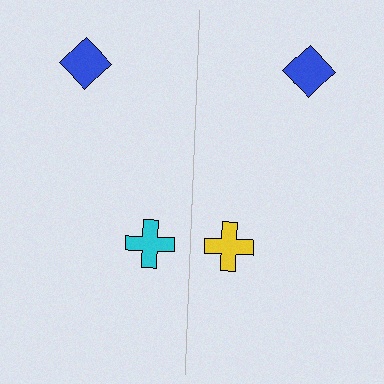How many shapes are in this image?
There are 4 shapes in this image.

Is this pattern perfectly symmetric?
No, the pattern is not perfectly symmetric. The yellow cross on the right side breaks the symmetry — its mirror counterpart is cyan.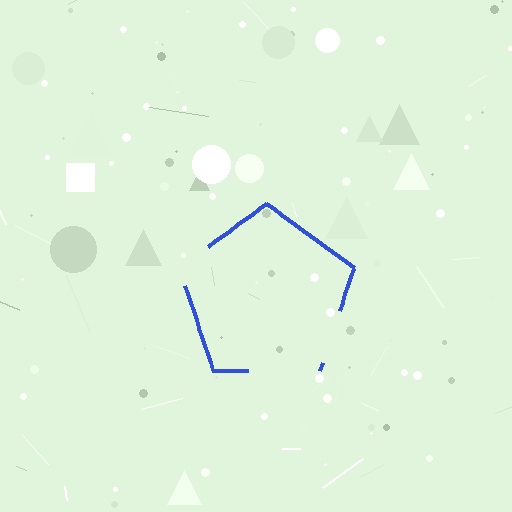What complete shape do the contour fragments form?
The contour fragments form a pentagon.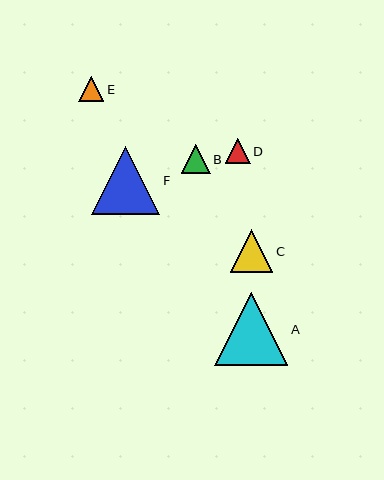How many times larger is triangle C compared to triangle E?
Triangle C is approximately 1.7 times the size of triangle E.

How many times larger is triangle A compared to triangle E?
Triangle A is approximately 2.9 times the size of triangle E.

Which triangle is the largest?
Triangle A is the largest with a size of approximately 73 pixels.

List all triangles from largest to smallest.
From largest to smallest: A, F, C, B, D, E.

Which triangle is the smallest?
Triangle E is the smallest with a size of approximately 25 pixels.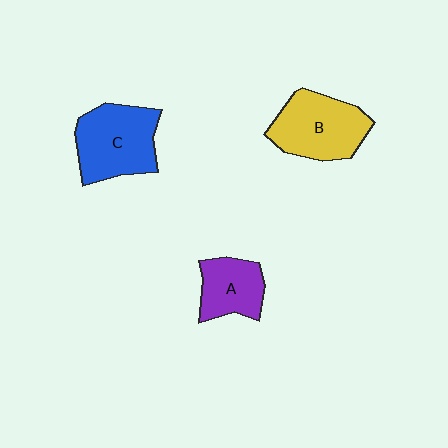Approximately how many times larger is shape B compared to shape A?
Approximately 1.5 times.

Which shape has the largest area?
Shape C (blue).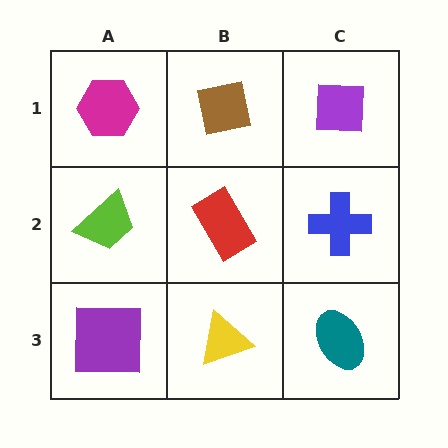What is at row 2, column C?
A blue cross.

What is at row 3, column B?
A yellow triangle.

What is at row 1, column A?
A magenta hexagon.